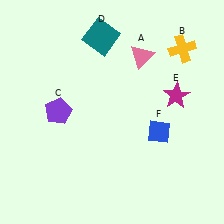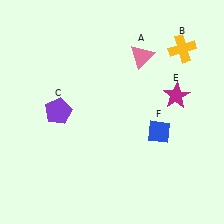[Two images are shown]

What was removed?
The teal square (D) was removed in Image 2.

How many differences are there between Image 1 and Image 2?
There is 1 difference between the two images.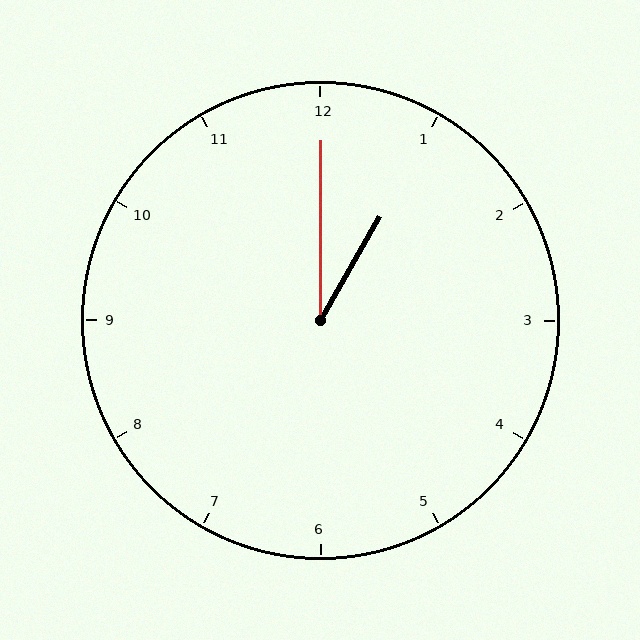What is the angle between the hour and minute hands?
Approximately 30 degrees.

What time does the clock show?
1:00.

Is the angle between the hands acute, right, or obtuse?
It is acute.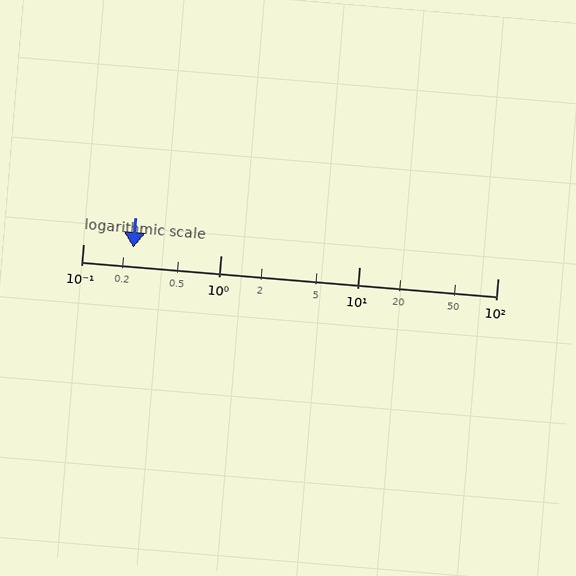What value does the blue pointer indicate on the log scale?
The pointer indicates approximately 0.23.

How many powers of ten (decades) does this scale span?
The scale spans 3 decades, from 0.1 to 100.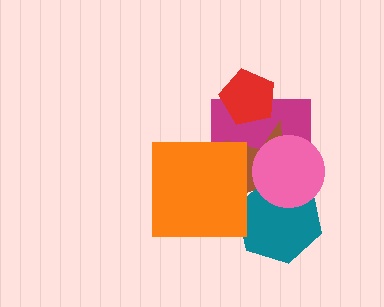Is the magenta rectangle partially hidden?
Yes, it is partially covered by another shape.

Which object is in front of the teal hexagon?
The pink circle is in front of the teal hexagon.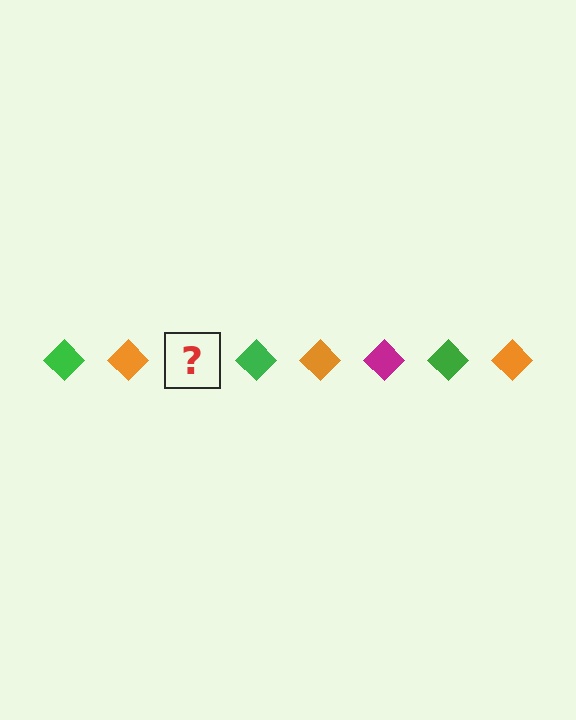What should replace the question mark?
The question mark should be replaced with a magenta diamond.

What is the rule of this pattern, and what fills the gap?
The rule is that the pattern cycles through green, orange, magenta diamonds. The gap should be filled with a magenta diamond.